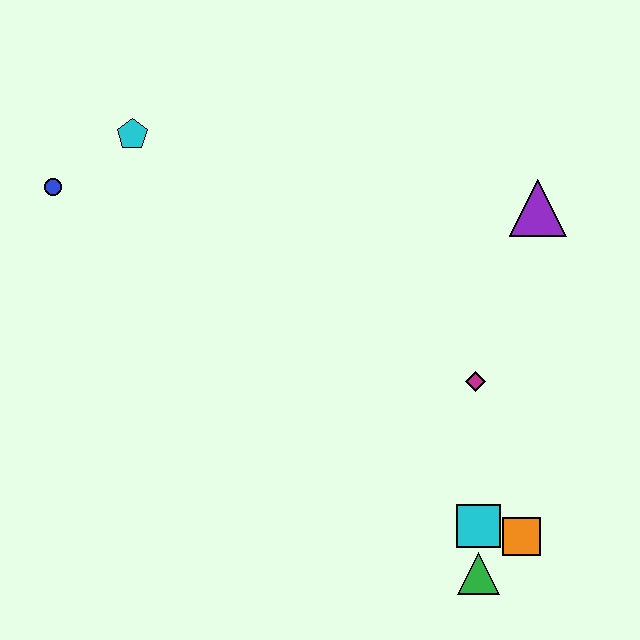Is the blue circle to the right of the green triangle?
No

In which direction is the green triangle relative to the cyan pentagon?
The green triangle is below the cyan pentagon.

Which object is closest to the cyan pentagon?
The blue circle is closest to the cyan pentagon.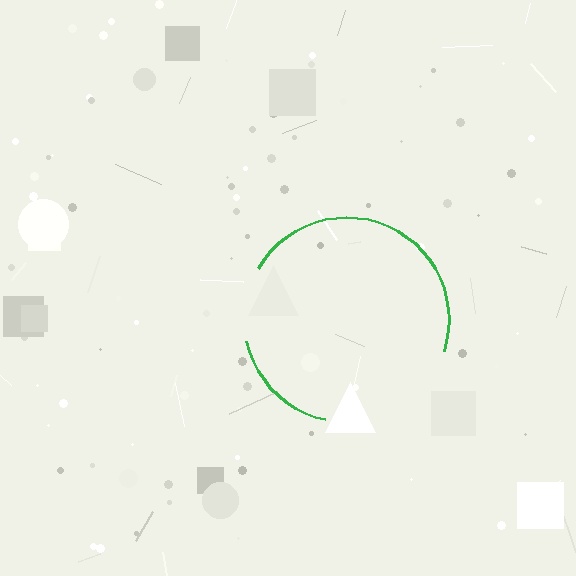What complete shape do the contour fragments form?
The contour fragments form a circle.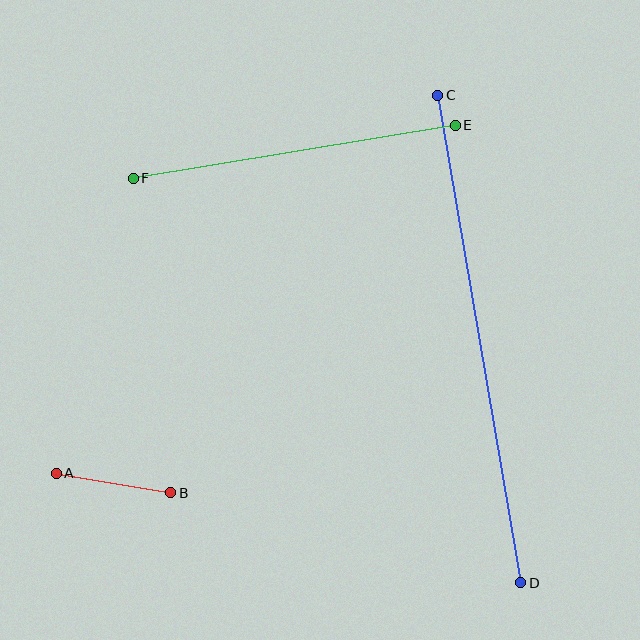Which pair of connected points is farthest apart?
Points C and D are farthest apart.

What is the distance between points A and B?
The distance is approximately 116 pixels.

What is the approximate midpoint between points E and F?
The midpoint is at approximately (294, 152) pixels.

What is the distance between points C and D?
The distance is approximately 495 pixels.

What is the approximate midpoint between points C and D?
The midpoint is at approximately (479, 339) pixels.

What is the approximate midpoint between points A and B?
The midpoint is at approximately (114, 483) pixels.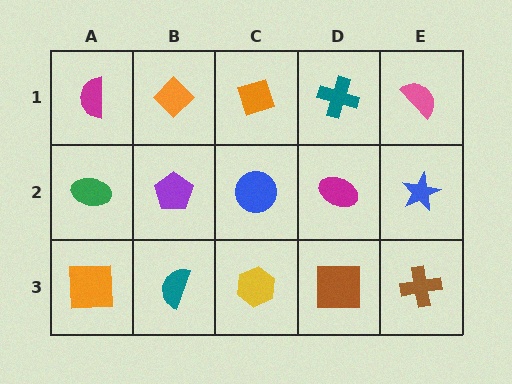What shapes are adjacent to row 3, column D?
A magenta ellipse (row 2, column D), a yellow hexagon (row 3, column C), a brown cross (row 3, column E).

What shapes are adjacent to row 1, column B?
A purple pentagon (row 2, column B), a magenta semicircle (row 1, column A), an orange diamond (row 1, column C).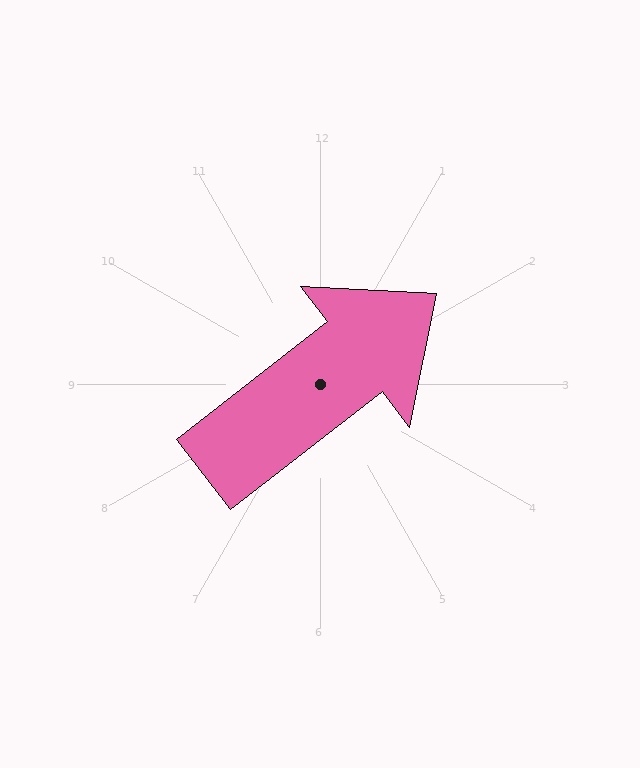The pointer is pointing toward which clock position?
Roughly 2 o'clock.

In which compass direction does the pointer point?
Northeast.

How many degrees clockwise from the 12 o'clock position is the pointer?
Approximately 52 degrees.